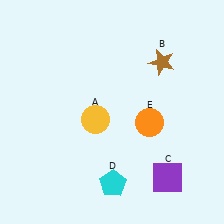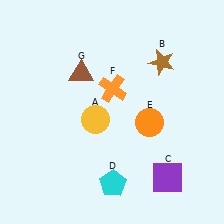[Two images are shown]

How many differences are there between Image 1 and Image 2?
There are 2 differences between the two images.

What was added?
An orange cross (F), a brown triangle (G) were added in Image 2.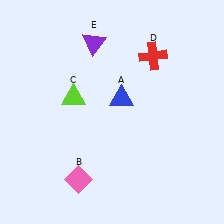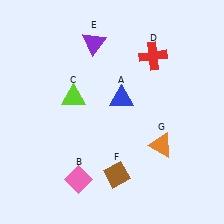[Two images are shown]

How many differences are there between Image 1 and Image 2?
There are 2 differences between the two images.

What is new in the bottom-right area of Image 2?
A brown diamond (F) was added in the bottom-right area of Image 2.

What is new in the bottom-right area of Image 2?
An orange triangle (G) was added in the bottom-right area of Image 2.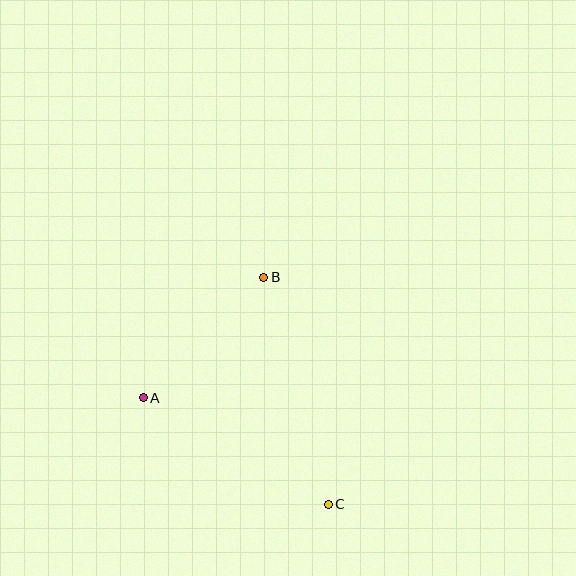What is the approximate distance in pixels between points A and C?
The distance between A and C is approximately 213 pixels.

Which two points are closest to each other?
Points A and B are closest to each other.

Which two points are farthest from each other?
Points B and C are farthest from each other.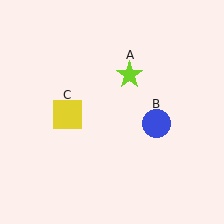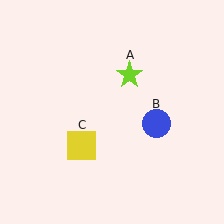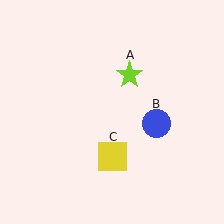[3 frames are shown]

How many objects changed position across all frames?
1 object changed position: yellow square (object C).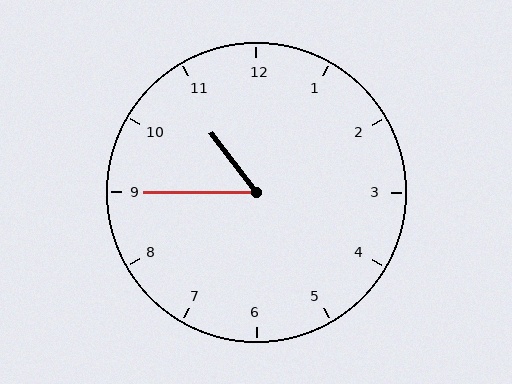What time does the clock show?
10:45.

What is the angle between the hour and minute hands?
Approximately 52 degrees.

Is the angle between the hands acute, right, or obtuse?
It is acute.